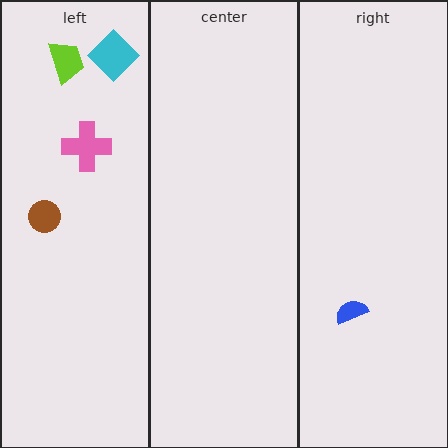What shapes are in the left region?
The cyan diamond, the brown circle, the pink cross, the lime trapezoid.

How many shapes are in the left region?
4.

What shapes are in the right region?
The blue semicircle.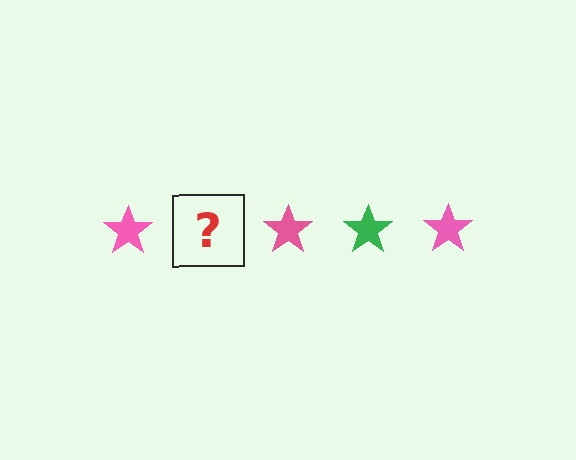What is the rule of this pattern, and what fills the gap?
The rule is that the pattern cycles through pink, green stars. The gap should be filled with a green star.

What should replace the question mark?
The question mark should be replaced with a green star.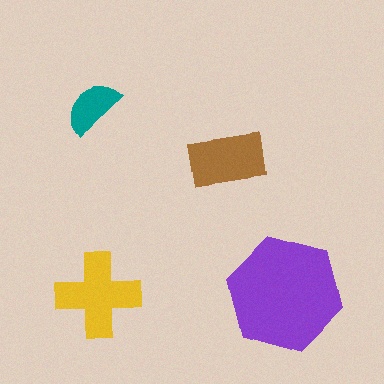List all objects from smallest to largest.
The teal semicircle, the brown rectangle, the yellow cross, the purple hexagon.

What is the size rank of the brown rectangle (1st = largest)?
3rd.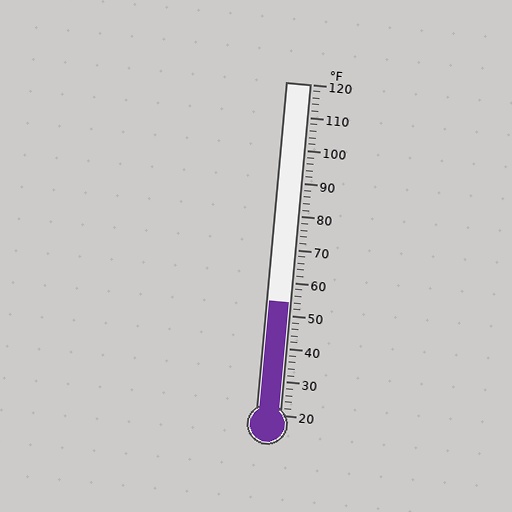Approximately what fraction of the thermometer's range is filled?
The thermometer is filled to approximately 35% of its range.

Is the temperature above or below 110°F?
The temperature is below 110°F.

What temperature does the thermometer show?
The thermometer shows approximately 54°F.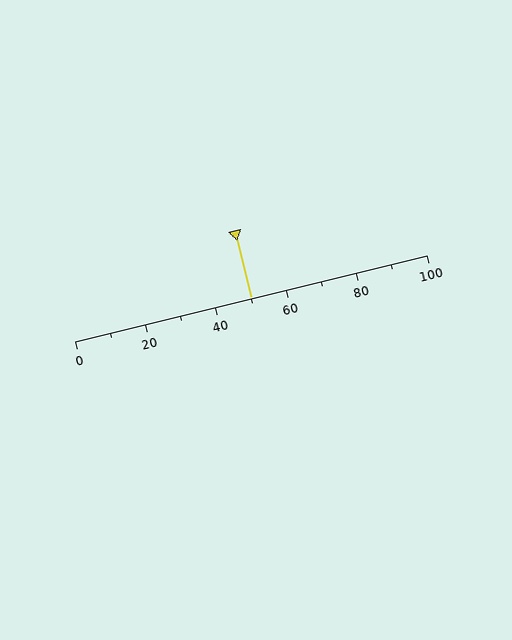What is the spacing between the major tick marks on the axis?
The major ticks are spaced 20 apart.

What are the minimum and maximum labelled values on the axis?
The axis runs from 0 to 100.